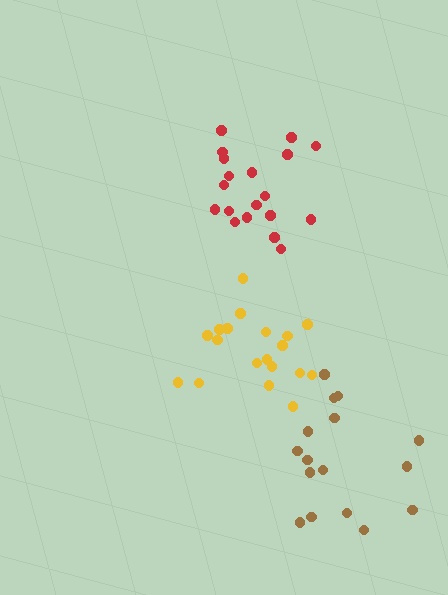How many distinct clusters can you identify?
There are 3 distinct clusters.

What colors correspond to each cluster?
The clusters are colored: yellow, red, brown.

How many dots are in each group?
Group 1: 19 dots, Group 2: 19 dots, Group 3: 16 dots (54 total).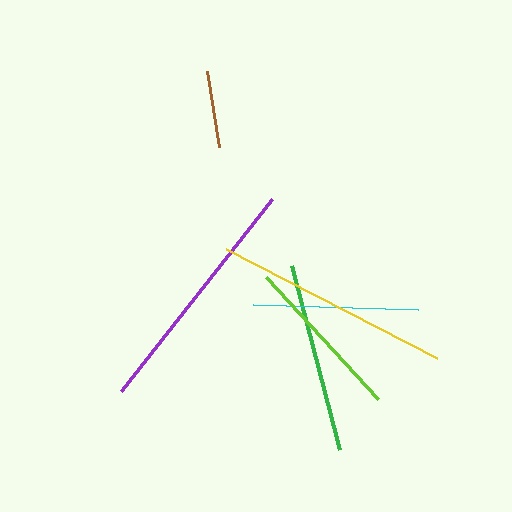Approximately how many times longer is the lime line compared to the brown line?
The lime line is approximately 2.1 times the length of the brown line.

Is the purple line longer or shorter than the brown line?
The purple line is longer than the brown line.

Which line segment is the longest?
The purple line is the longest at approximately 244 pixels.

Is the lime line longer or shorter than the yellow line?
The yellow line is longer than the lime line.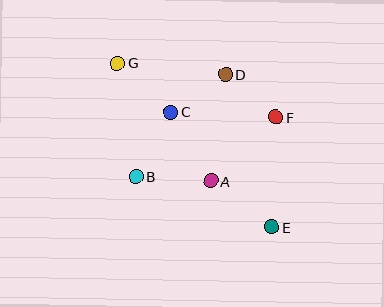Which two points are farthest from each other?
Points E and G are farthest from each other.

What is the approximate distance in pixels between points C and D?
The distance between C and D is approximately 67 pixels.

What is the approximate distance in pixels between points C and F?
The distance between C and F is approximately 105 pixels.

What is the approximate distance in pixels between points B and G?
The distance between B and G is approximately 115 pixels.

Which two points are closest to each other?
Points D and F are closest to each other.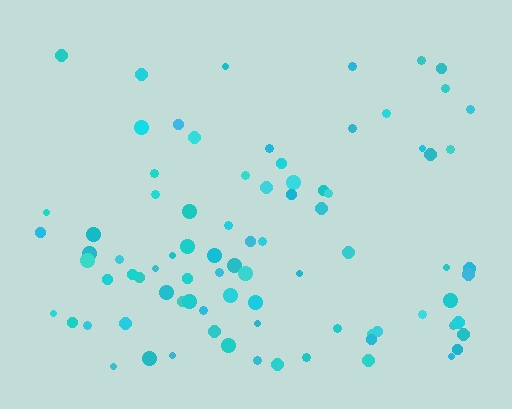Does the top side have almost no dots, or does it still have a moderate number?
Still a moderate number, just noticeably fewer than the bottom.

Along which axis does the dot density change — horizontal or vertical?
Vertical.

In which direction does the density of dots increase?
From top to bottom, with the bottom side densest.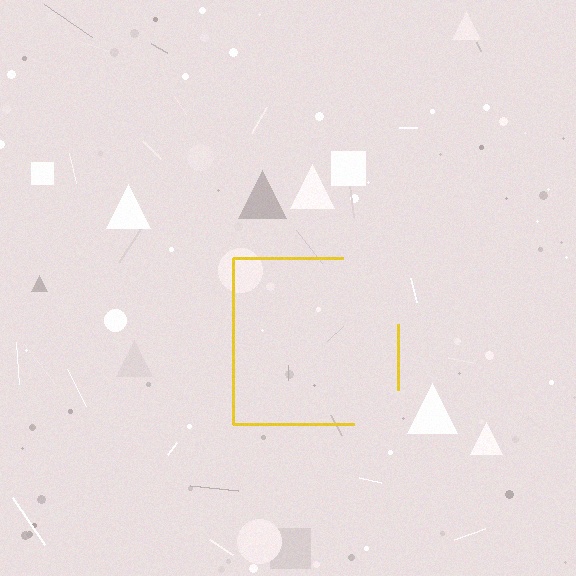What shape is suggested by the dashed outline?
The dashed outline suggests a square.